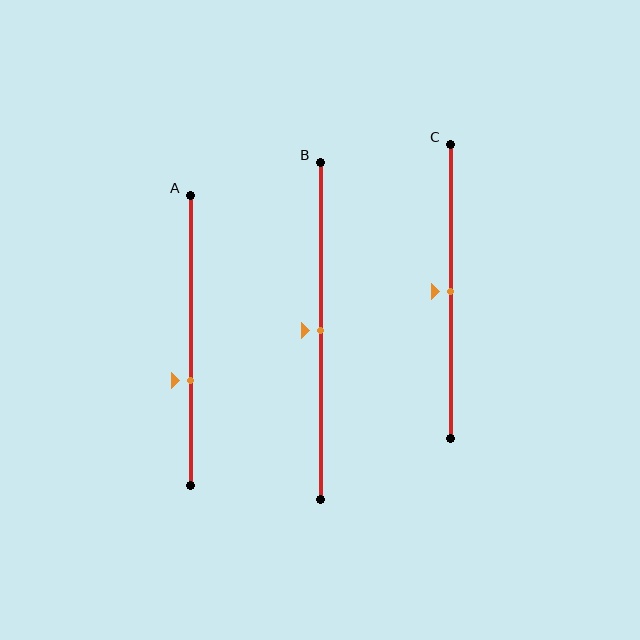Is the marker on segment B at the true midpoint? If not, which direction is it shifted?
Yes, the marker on segment B is at the true midpoint.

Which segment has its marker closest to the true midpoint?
Segment B has its marker closest to the true midpoint.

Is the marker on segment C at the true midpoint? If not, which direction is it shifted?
Yes, the marker on segment C is at the true midpoint.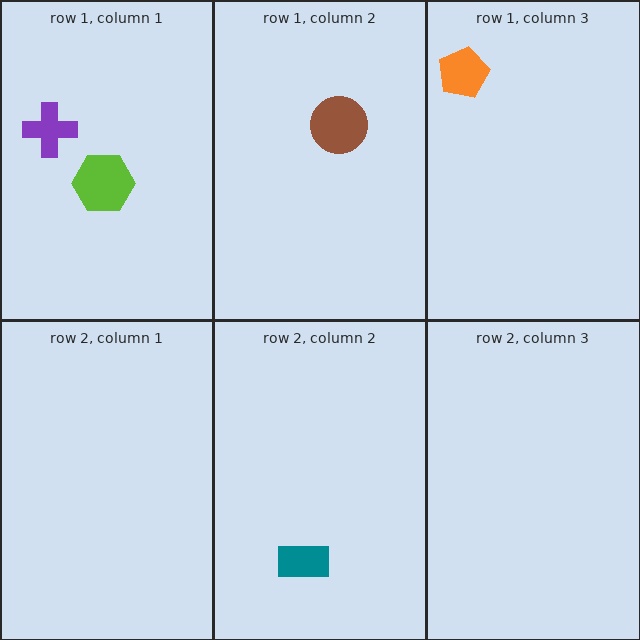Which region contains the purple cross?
The row 1, column 1 region.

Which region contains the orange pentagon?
The row 1, column 3 region.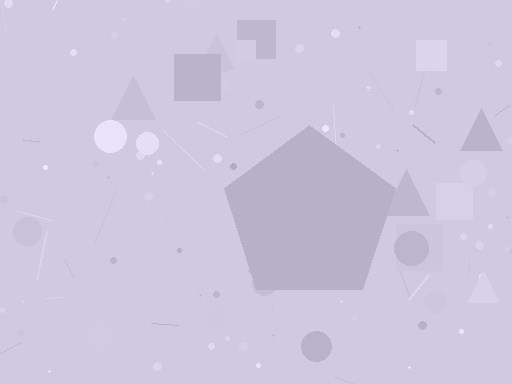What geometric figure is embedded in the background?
A pentagon is embedded in the background.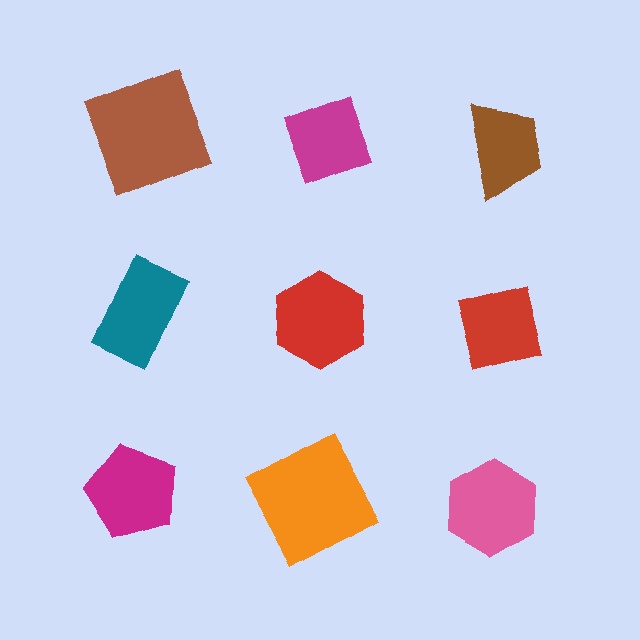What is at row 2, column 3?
A red square.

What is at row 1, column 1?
A brown square.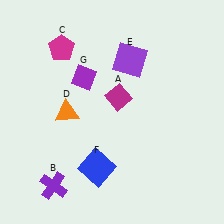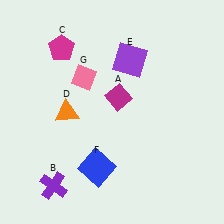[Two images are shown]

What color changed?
The diamond (G) changed from purple in Image 1 to pink in Image 2.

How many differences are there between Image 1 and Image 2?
There is 1 difference between the two images.